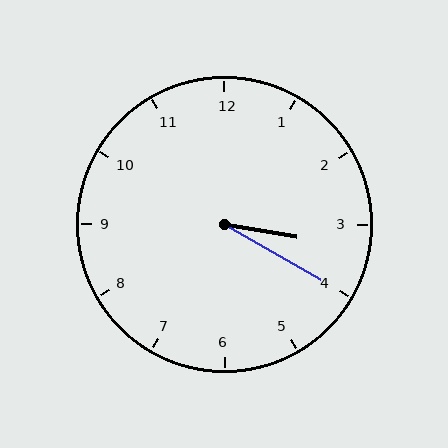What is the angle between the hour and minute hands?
Approximately 20 degrees.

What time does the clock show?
3:20.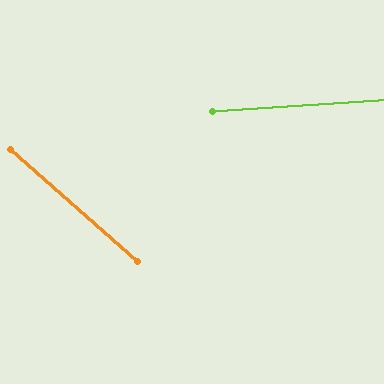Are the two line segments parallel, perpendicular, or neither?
Neither parallel nor perpendicular — they differ by about 45°.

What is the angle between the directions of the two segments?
Approximately 45 degrees.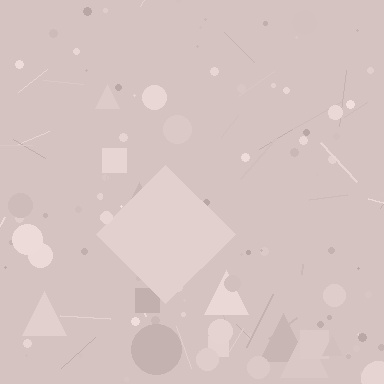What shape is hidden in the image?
A diamond is hidden in the image.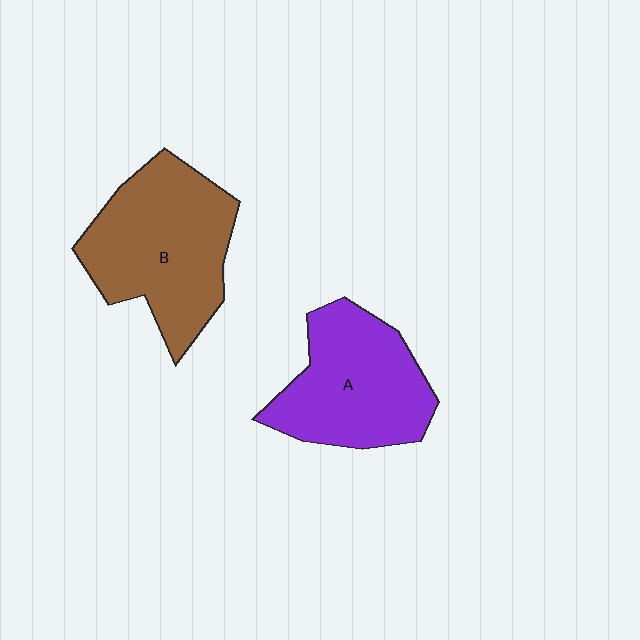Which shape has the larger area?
Shape B (brown).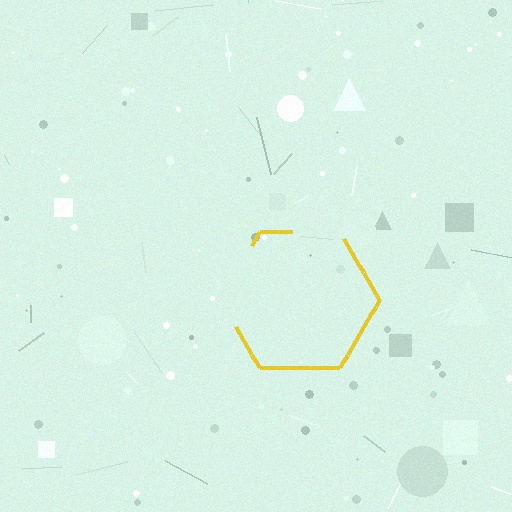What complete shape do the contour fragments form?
The contour fragments form a hexagon.